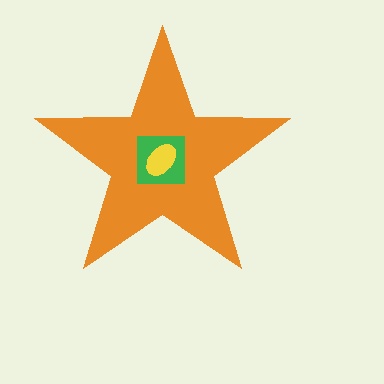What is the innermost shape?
The yellow ellipse.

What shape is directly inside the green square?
The yellow ellipse.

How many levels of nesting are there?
3.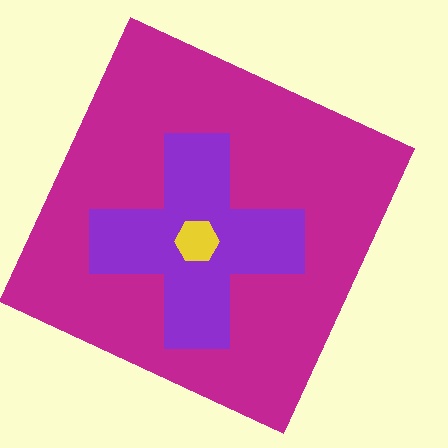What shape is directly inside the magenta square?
The purple cross.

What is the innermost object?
The yellow hexagon.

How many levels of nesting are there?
3.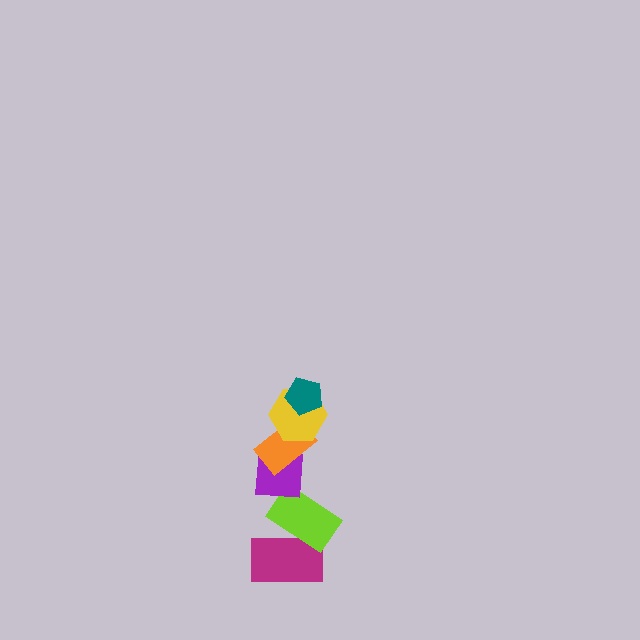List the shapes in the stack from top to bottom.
From top to bottom: the teal pentagon, the yellow hexagon, the orange rectangle, the purple square, the lime rectangle, the magenta rectangle.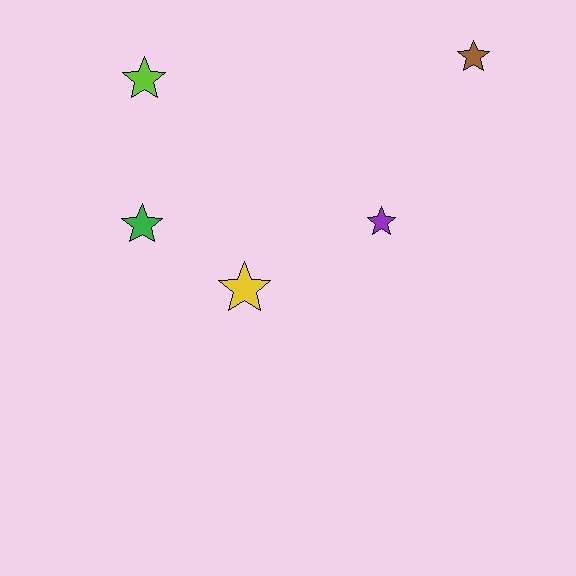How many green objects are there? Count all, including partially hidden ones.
There is 1 green object.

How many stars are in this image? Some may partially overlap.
There are 5 stars.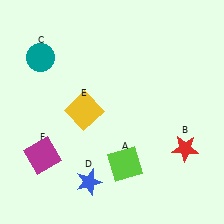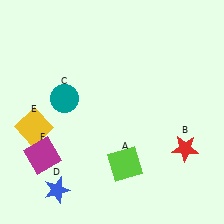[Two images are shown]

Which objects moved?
The objects that moved are: the teal circle (C), the blue star (D), the yellow square (E).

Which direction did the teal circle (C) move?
The teal circle (C) moved down.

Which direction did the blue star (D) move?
The blue star (D) moved left.